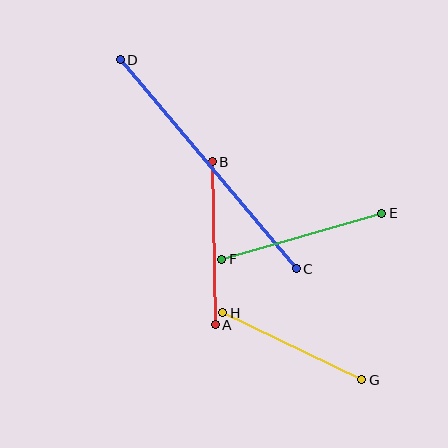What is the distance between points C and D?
The distance is approximately 273 pixels.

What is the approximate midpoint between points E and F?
The midpoint is at approximately (302, 236) pixels.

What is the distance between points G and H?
The distance is approximately 154 pixels.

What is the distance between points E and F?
The distance is approximately 166 pixels.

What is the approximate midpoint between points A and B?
The midpoint is at approximately (214, 243) pixels.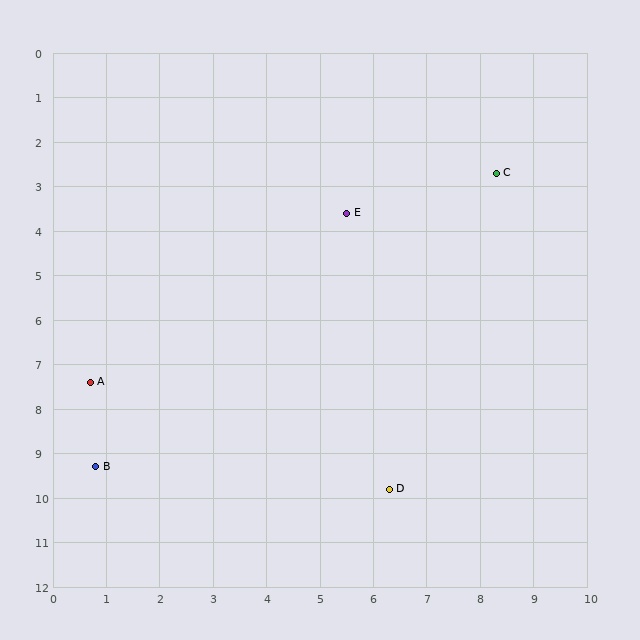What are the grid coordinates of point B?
Point B is at approximately (0.8, 9.3).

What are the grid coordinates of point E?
Point E is at approximately (5.5, 3.6).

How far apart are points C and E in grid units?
Points C and E are about 2.9 grid units apart.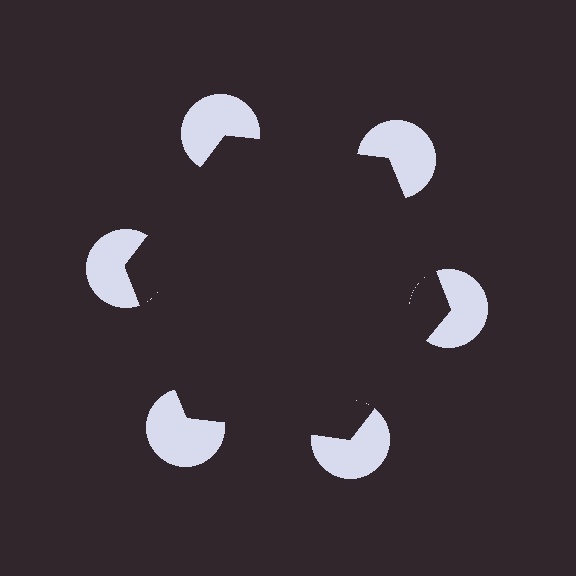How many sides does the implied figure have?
6 sides.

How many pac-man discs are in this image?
There are 6 — one at each vertex of the illusory hexagon.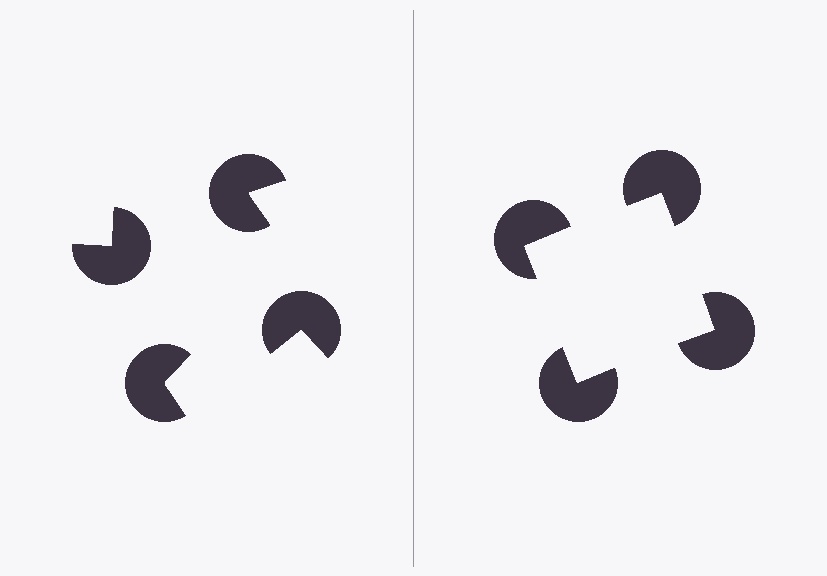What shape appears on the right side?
An illusory square.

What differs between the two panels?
The pac-man discs are positioned identically on both sides; only the wedge orientations differ. On the right they align to a square; on the left they are misaligned.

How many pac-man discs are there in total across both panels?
8 — 4 on each side.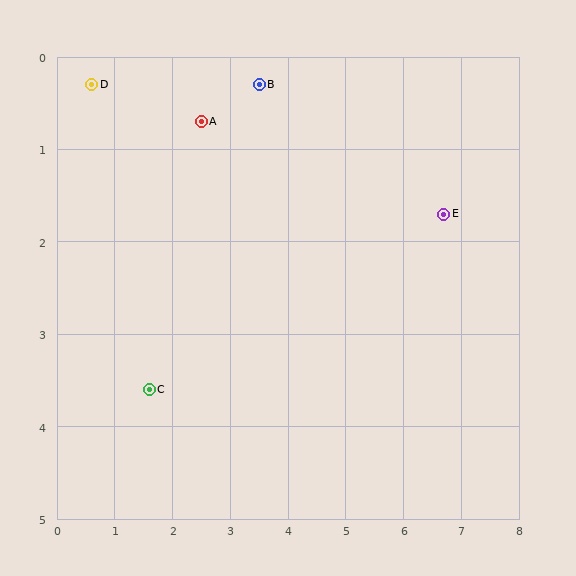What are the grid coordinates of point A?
Point A is at approximately (2.5, 0.7).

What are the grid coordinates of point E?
Point E is at approximately (6.7, 1.7).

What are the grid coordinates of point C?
Point C is at approximately (1.6, 3.6).